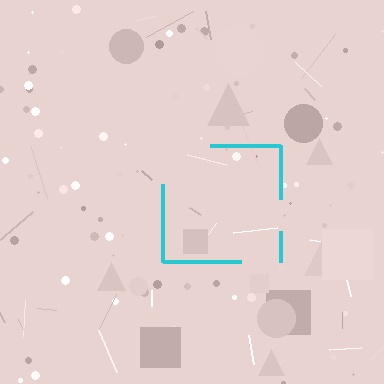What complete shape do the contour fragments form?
The contour fragments form a square.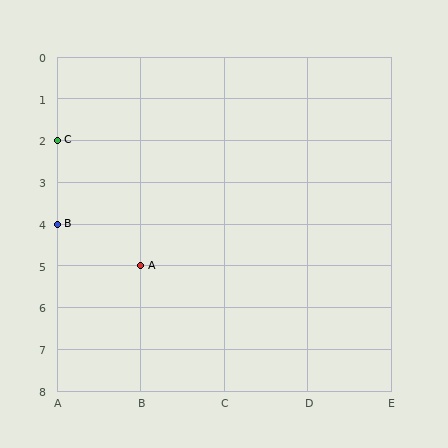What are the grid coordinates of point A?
Point A is at grid coordinates (B, 5).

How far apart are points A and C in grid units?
Points A and C are 1 column and 3 rows apart (about 3.2 grid units diagonally).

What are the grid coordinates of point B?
Point B is at grid coordinates (A, 4).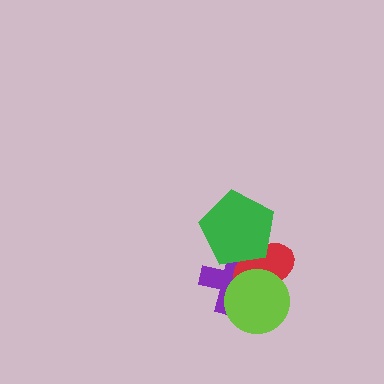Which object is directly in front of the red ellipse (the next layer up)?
The green pentagon is directly in front of the red ellipse.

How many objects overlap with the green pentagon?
2 objects overlap with the green pentagon.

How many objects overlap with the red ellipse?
3 objects overlap with the red ellipse.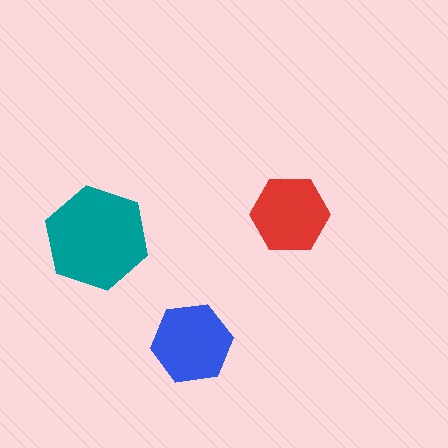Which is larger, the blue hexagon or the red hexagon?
The blue one.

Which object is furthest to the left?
The teal hexagon is leftmost.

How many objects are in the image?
There are 3 objects in the image.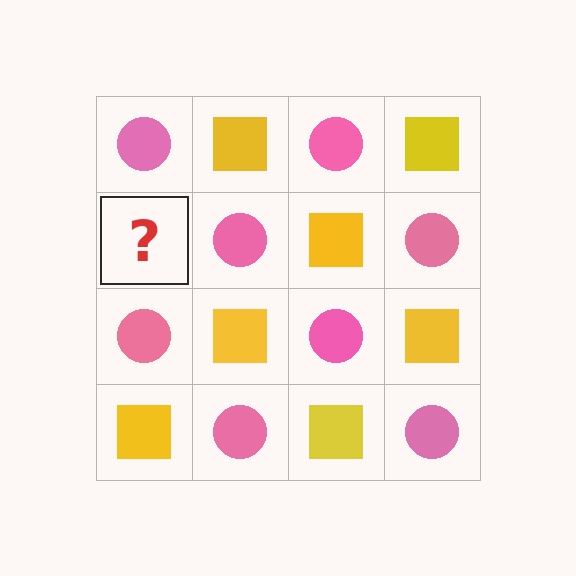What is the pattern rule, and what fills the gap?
The rule is that it alternates pink circle and yellow square in a checkerboard pattern. The gap should be filled with a yellow square.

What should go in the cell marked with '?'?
The missing cell should contain a yellow square.